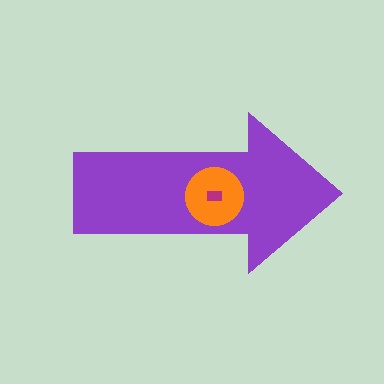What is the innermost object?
The magenta rectangle.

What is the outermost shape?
The purple arrow.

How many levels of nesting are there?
3.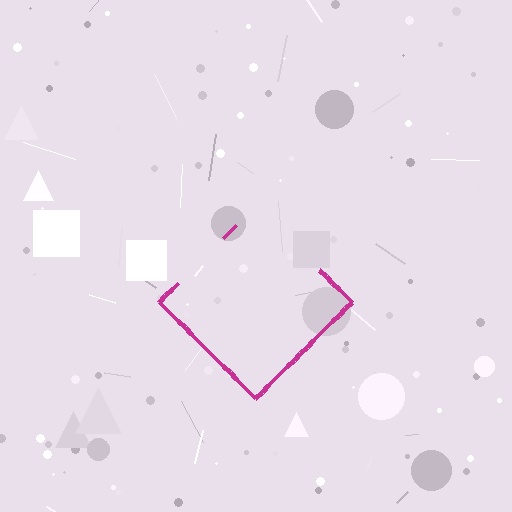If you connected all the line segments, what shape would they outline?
They would outline a diamond.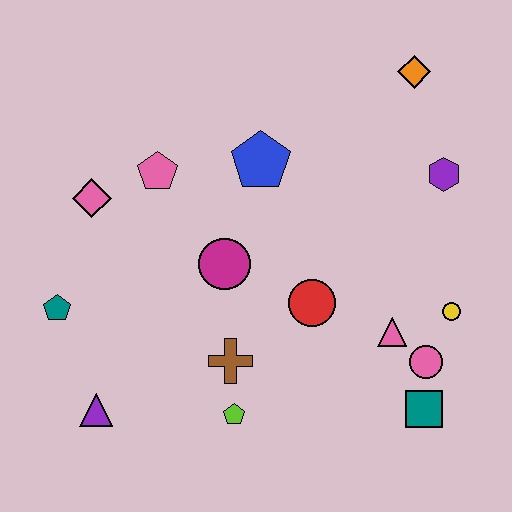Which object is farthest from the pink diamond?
The teal square is farthest from the pink diamond.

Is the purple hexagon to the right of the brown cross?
Yes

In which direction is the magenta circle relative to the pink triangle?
The magenta circle is to the left of the pink triangle.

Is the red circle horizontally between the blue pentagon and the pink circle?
Yes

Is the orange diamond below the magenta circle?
No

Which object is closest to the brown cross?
The lime pentagon is closest to the brown cross.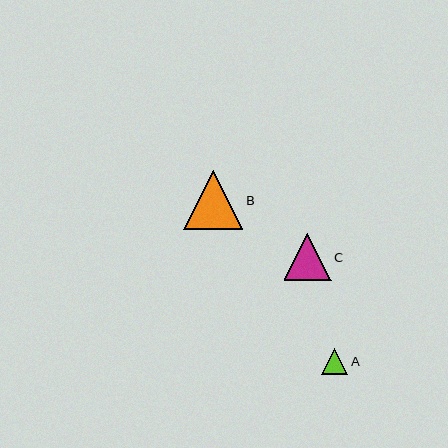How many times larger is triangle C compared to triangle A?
Triangle C is approximately 1.8 times the size of triangle A.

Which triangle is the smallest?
Triangle A is the smallest with a size of approximately 26 pixels.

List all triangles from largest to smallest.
From largest to smallest: B, C, A.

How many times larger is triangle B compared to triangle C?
Triangle B is approximately 1.3 times the size of triangle C.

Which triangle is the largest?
Triangle B is the largest with a size of approximately 59 pixels.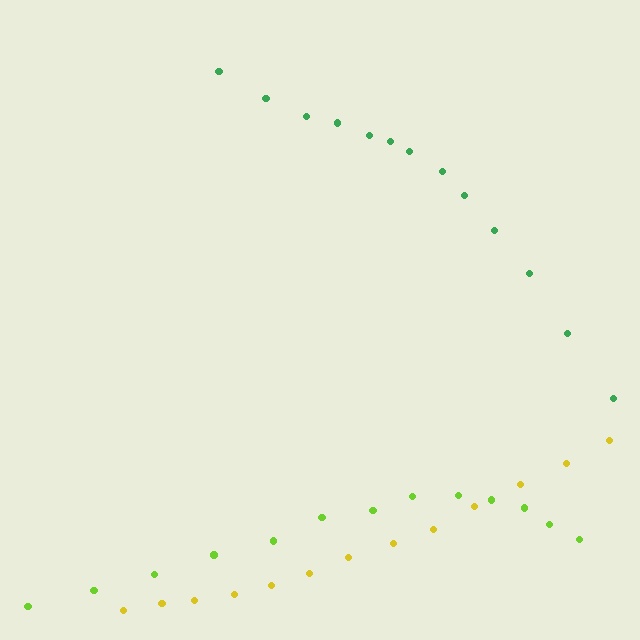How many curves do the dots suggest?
There are 3 distinct paths.